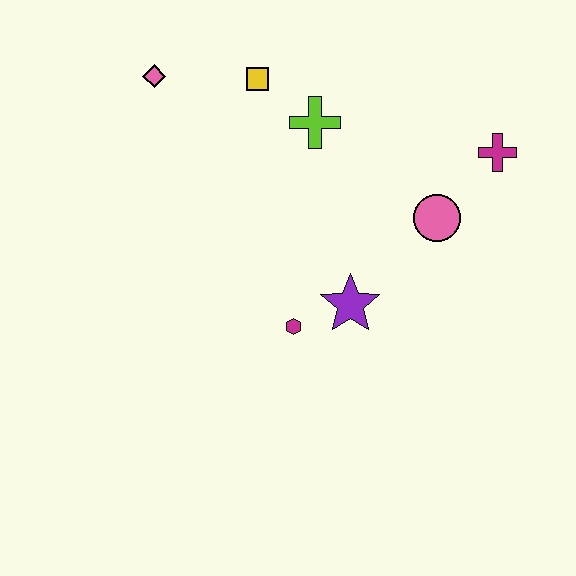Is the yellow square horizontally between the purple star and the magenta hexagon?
No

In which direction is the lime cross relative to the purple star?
The lime cross is above the purple star.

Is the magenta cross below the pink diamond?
Yes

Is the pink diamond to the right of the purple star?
No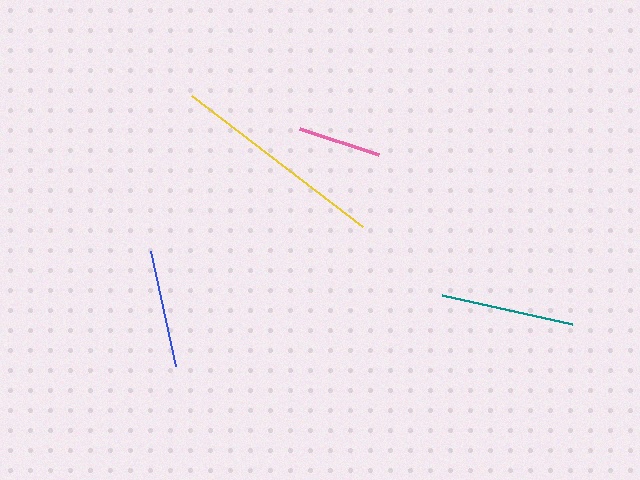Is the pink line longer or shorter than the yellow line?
The yellow line is longer than the pink line.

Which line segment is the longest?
The yellow line is the longest at approximately 216 pixels.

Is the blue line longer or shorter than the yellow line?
The yellow line is longer than the blue line.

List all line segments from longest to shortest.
From longest to shortest: yellow, teal, blue, pink.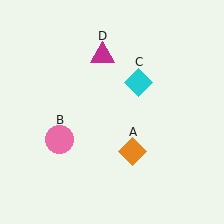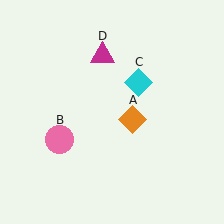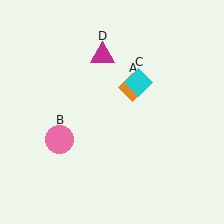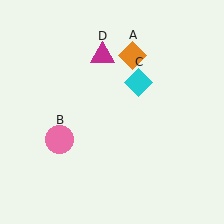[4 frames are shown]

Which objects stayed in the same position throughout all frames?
Pink circle (object B) and cyan diamond (object C) and magenta triangle (object D) remained stationary.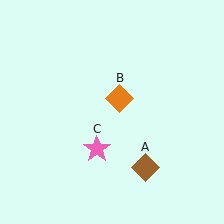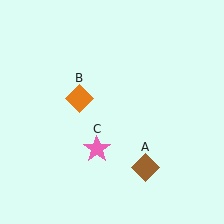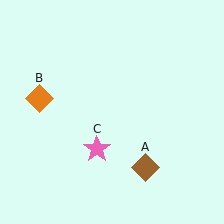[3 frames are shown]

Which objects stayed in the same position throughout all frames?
Brown diamond (object A) and pink star (object C) remained stationary.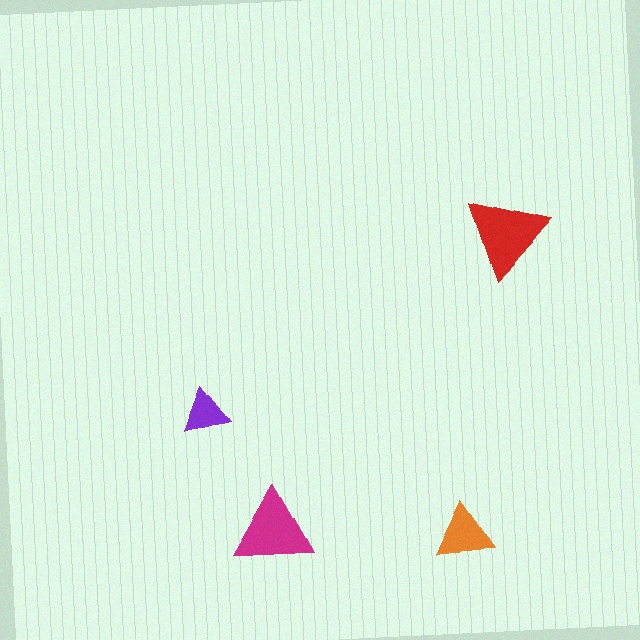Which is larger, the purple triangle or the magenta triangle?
The magenta one.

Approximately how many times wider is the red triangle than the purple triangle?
About 2 times wider.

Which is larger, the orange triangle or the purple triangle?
The orange one.